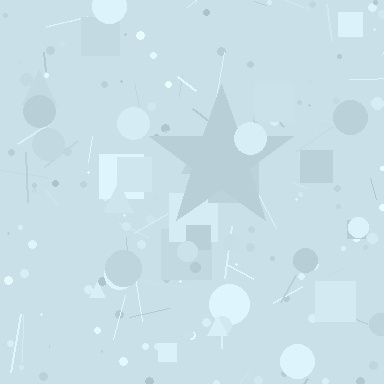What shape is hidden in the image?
A star is hidden in the image.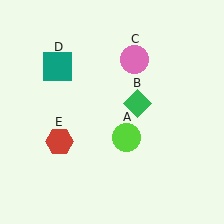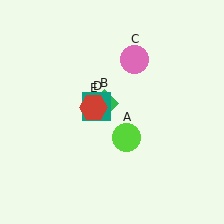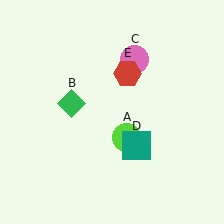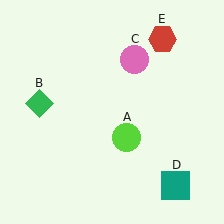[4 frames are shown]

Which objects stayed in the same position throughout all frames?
Lime circle (object A) and pink circle (object C) remained stationary.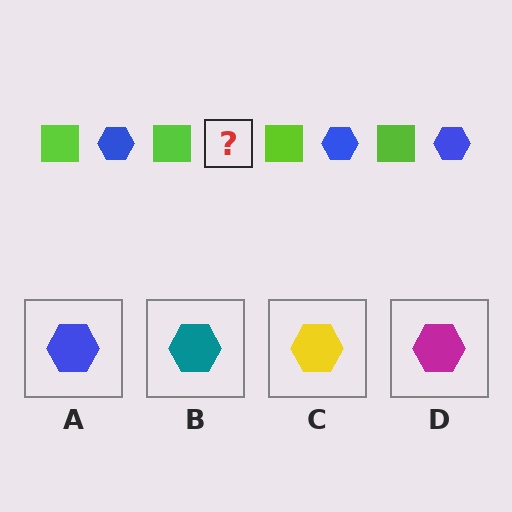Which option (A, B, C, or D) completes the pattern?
A.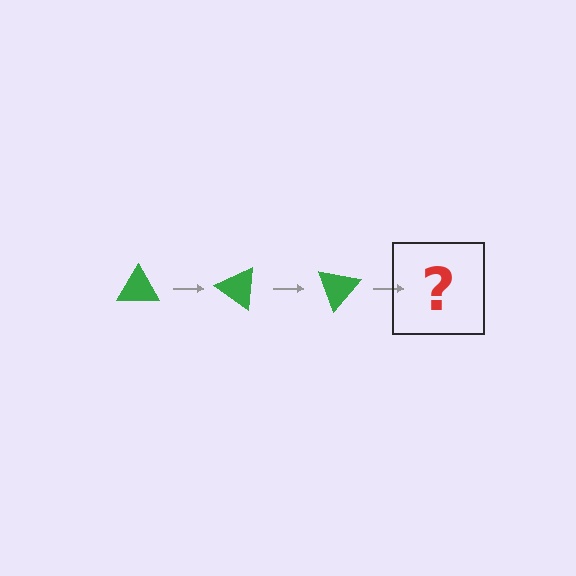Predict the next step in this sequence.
The next step is a green triangle rotated 105 degrees.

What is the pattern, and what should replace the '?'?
The pattern is that the triangle rotates 35 degrees each step. The '?' should be a green triangle rotated 105 degrees.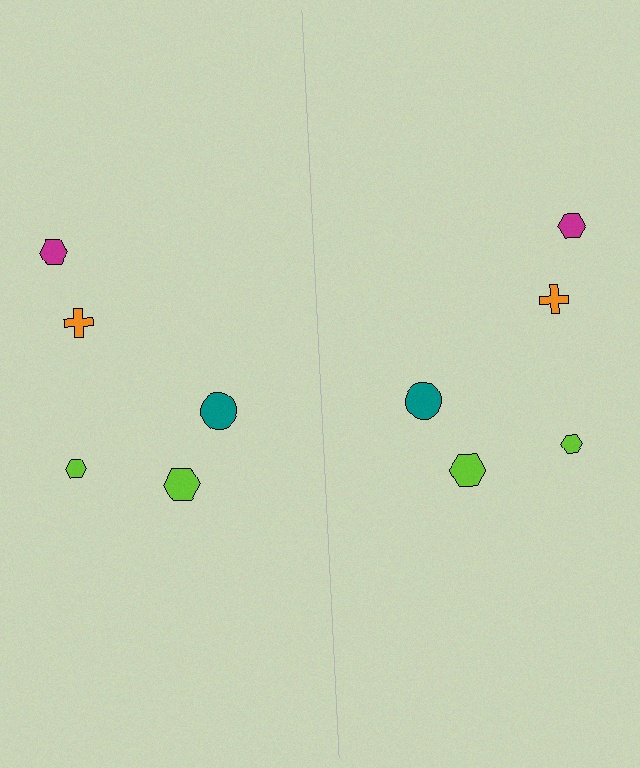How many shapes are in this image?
There are 10 shapes in this image.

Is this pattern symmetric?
Yes, this pattern has bilateral (reflection) symmetry.